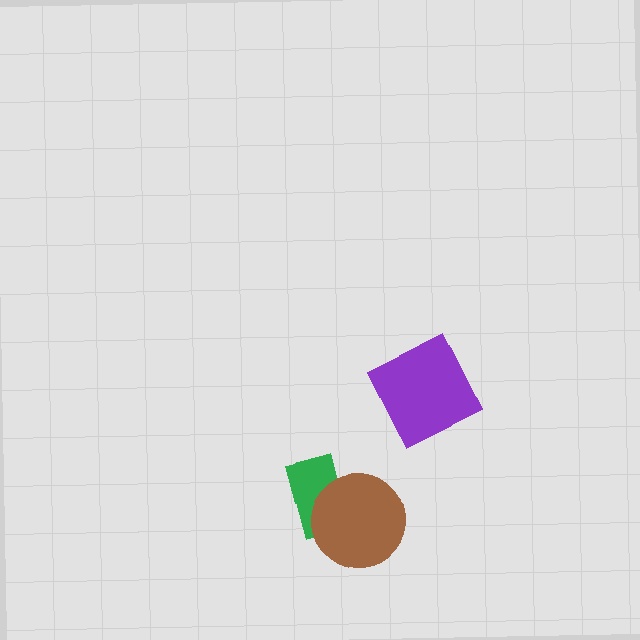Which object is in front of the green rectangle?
The brown circle is in front of the green rectangle.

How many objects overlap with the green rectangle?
1 object overlaps with the green rectangle.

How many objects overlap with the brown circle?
1 object overlaps with the brown circle.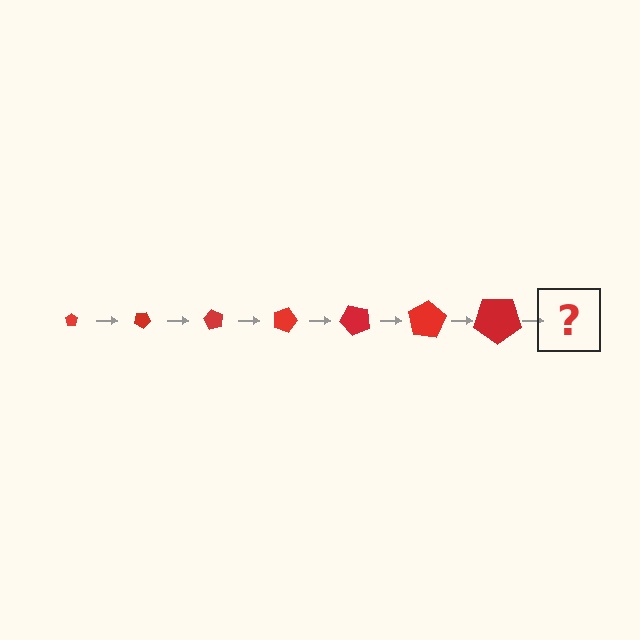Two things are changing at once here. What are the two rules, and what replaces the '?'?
The two rules are that the pentagon grows larger each step and it rotates 30 degrees each step. The '?' should be a pentagon, larger than the previous one and rotated 210 degrees from the start.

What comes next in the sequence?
The next element should be a pentagon, larger than the previous one and rotated 210 degrees from the start.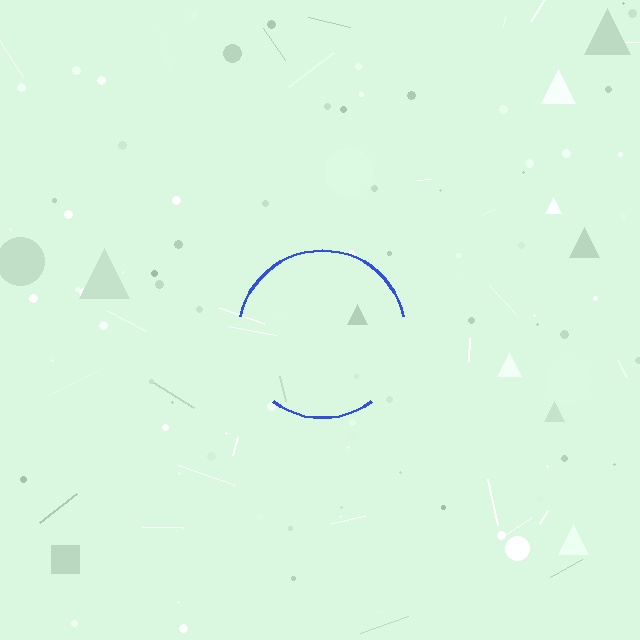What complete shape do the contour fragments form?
The contour fragments form a circle.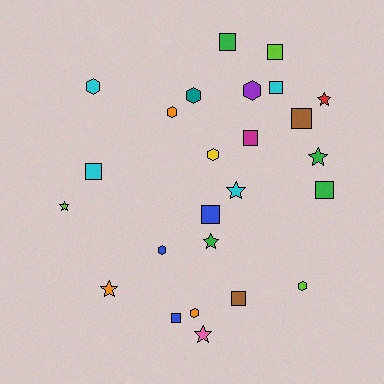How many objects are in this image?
There are 25 objects.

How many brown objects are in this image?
There are 2 brown objects.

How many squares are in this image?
There are 10 squares.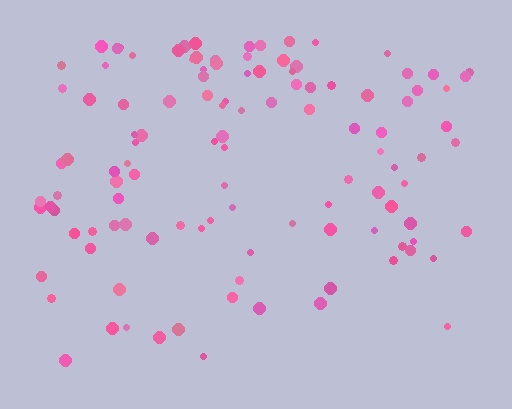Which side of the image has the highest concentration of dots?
The top.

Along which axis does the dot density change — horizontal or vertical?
Vertical.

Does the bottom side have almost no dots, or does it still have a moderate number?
Still a moderate number, just noticeably fewer than the top.